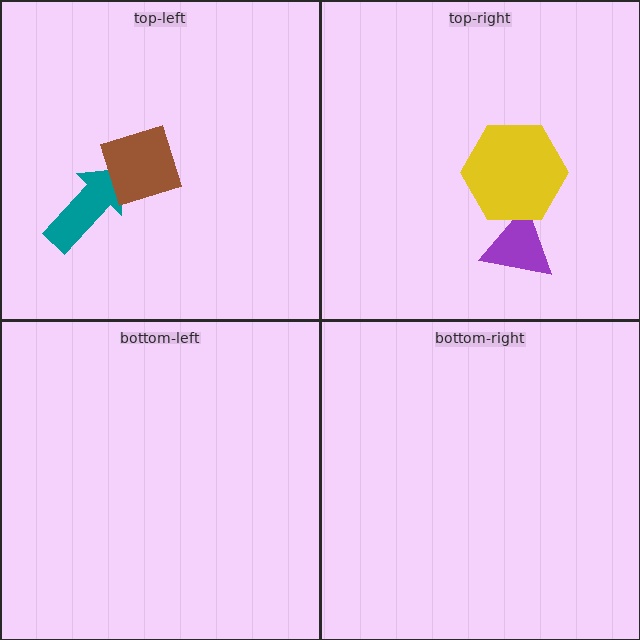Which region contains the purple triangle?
The top-right region.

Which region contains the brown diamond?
The top-left region.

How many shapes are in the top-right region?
2.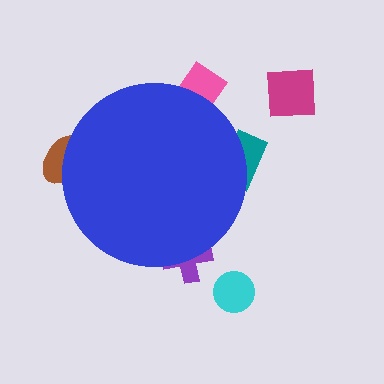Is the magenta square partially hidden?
No, the magenta square is fully visible.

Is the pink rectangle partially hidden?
Yes, the pink rectangle is partially hidden behind the blue circle.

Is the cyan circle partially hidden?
No, the cyan circle is fully visible.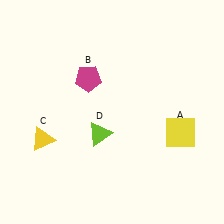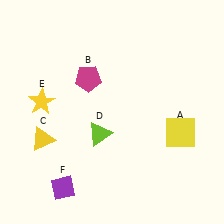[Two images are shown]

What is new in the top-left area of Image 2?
A yellow star (E) was added in the top-left area of Image 2.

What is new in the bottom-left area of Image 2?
A purple diamond (F) was added in the bottom-left area of Image 2.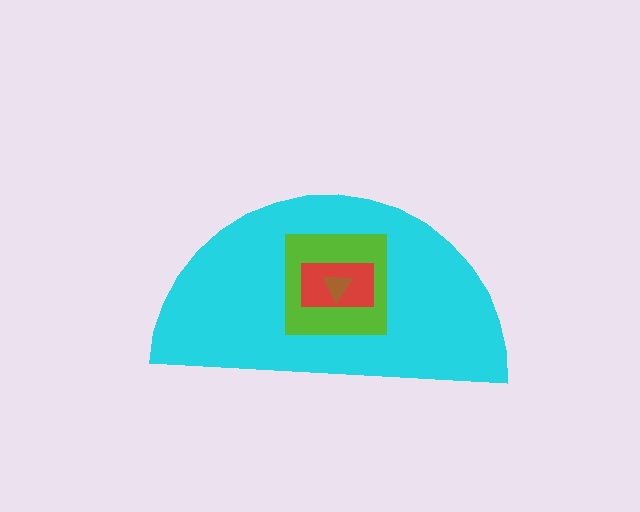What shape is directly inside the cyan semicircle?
The lime square.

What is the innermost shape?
The brown triangle.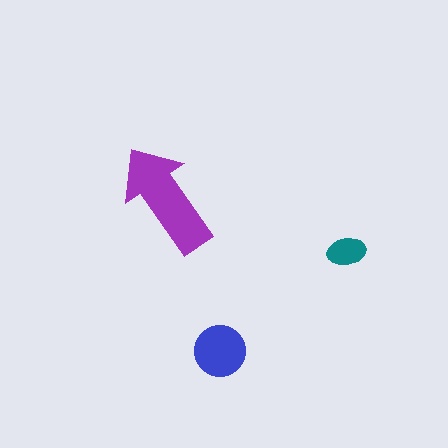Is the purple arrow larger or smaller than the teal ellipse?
Larger.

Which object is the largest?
The purple arrow.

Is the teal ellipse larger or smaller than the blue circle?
Smaller.